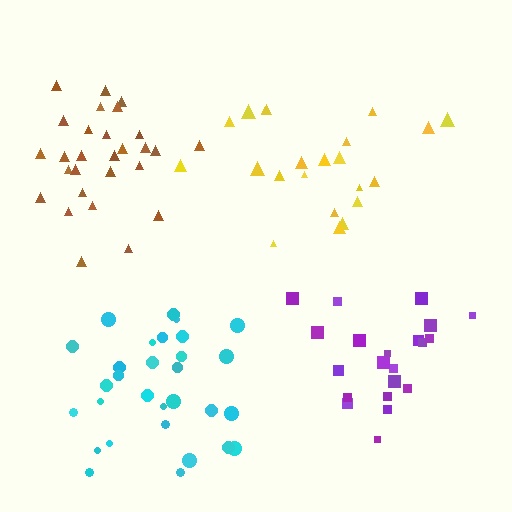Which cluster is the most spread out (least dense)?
Yellow.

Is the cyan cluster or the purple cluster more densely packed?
Cyan.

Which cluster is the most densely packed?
Brown.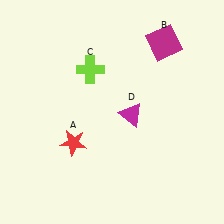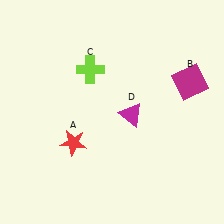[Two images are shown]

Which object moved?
The magenta square (B) moved down.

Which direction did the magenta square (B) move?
The magenta square (B) moved down.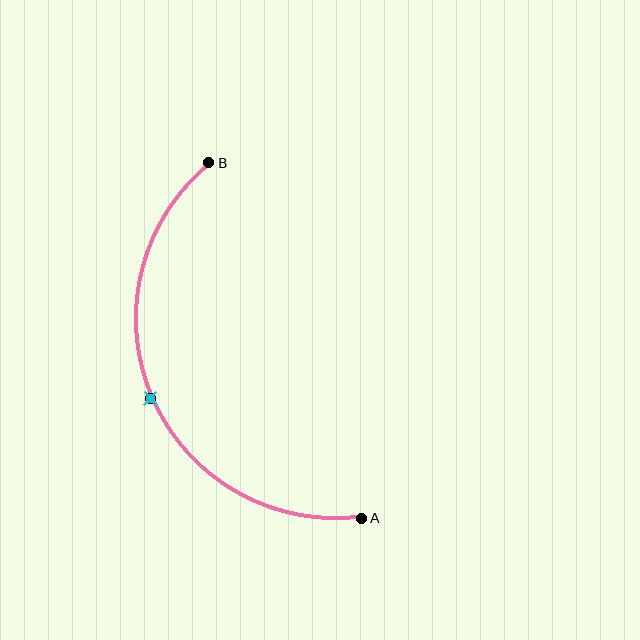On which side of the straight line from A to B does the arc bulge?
The arc bulges to the left of the straight line connecting A and B.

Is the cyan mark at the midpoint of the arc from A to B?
Yes. The cyan mark lies on the arc at equal arc-length from both A and B — it is the arc midpoint.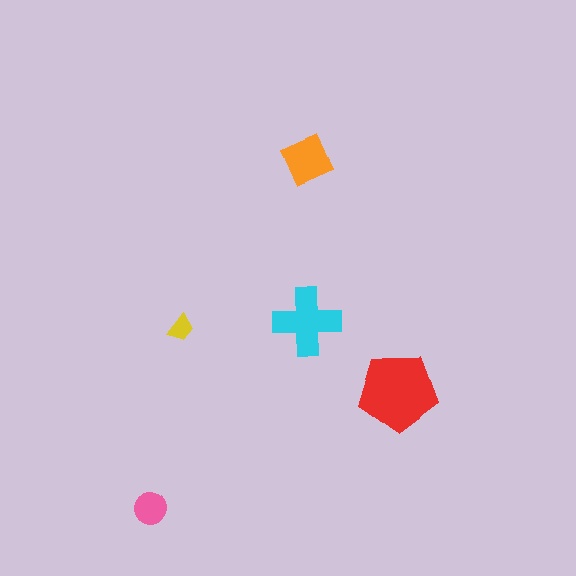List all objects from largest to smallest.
The red pentagon, the cyan cross, the orange diamond, the pink circle, the yellow trapezoid.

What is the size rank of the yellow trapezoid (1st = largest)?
5th.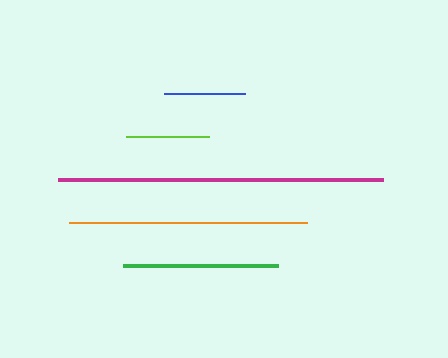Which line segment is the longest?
The magenta line is the longest at approximately 326 pixels.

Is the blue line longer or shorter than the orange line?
The orange line is longer than the blue line.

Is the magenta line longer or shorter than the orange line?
The magenta line is longer than the orange line.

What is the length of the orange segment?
The orange segment is approximately 237 pixels long.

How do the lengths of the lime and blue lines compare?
The lime and blue lines are approximately the same length.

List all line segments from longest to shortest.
From longest to shortest: magenta, orange, green, lime, blue.